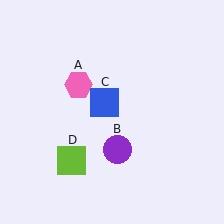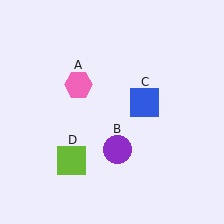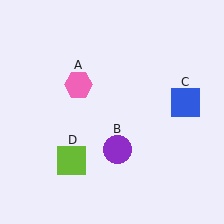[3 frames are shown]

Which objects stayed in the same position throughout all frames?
Pink hexagon (object A) and purple circle (object B) and lime square (object D) remained stationary.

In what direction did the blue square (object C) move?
The blue square (object C) moved right.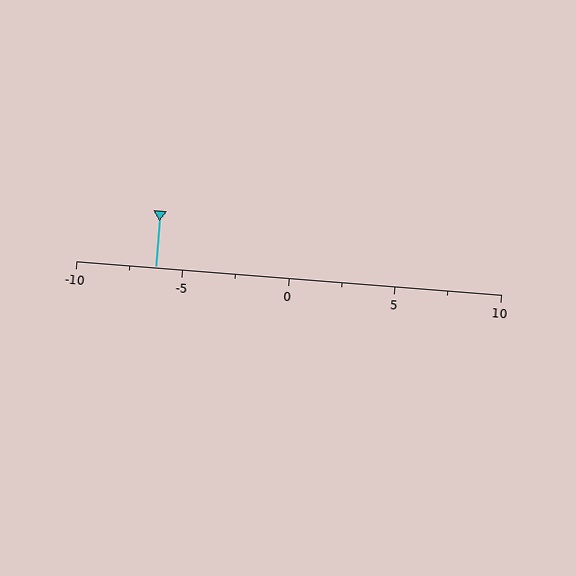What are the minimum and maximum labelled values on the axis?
The axis runs from -10 to 10.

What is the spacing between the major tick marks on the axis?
The major ticks are spaced 5 apart.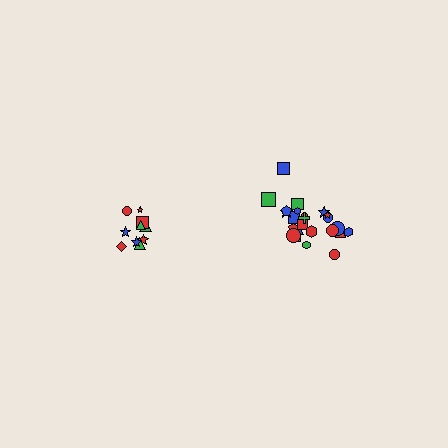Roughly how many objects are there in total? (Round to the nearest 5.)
Roughly 35 objects in total.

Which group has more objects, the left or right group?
The right group.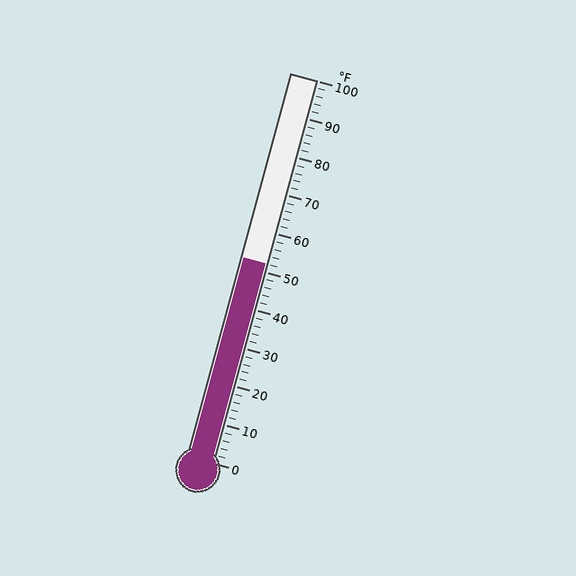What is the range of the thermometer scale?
The thermometer scale ranges from 0°F to 100°F.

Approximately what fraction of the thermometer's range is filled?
The thermometer is filled to approximately 50% of its range.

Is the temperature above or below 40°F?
The temperature is above 40°F.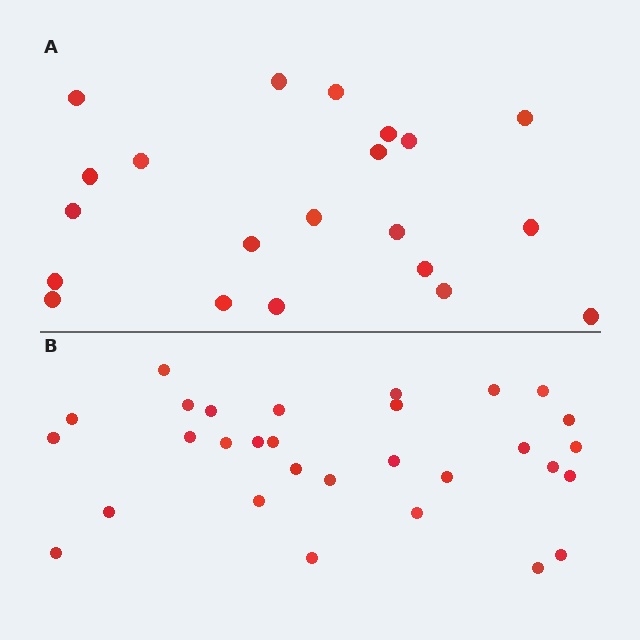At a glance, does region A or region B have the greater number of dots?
Region B (the bottom region) has more dots.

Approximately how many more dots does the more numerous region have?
Region B has roughly 8 or so more dots than region A.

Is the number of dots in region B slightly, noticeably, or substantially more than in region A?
Region B has noticeably more, but not dramatically so. The ratio is roughly 1.4 to 1.